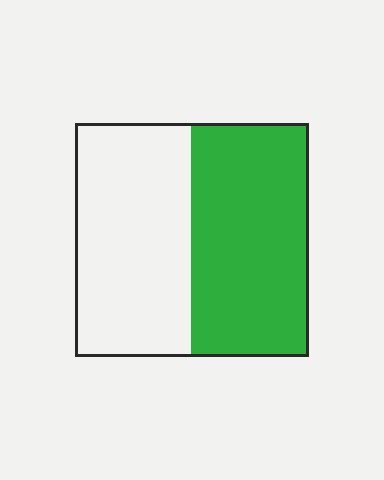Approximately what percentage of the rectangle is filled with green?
Approximately 50%.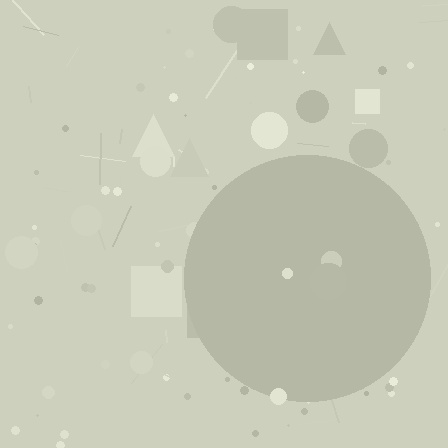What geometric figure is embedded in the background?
A circle is embedded in the background.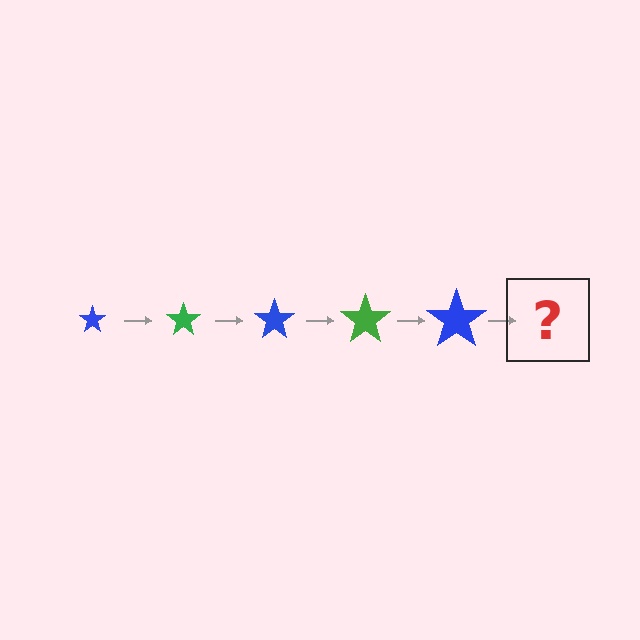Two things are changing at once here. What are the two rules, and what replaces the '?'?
The two rules are that the star grows larger each step and the color cycles through blue and green. The '?' should be a green star, larger than the previous one.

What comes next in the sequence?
The next element should be a green star, larger than the previous one.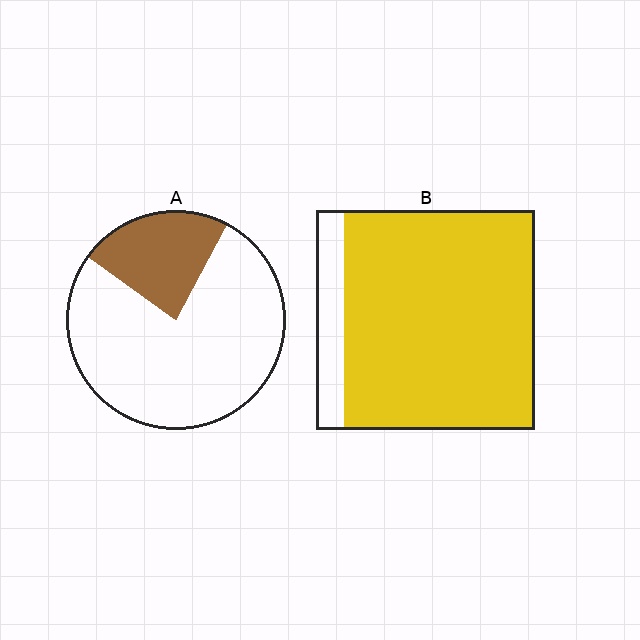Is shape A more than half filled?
No.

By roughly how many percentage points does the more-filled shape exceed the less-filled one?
By roughly 65 percentage points (B over A).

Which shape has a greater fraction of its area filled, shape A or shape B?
Shape B.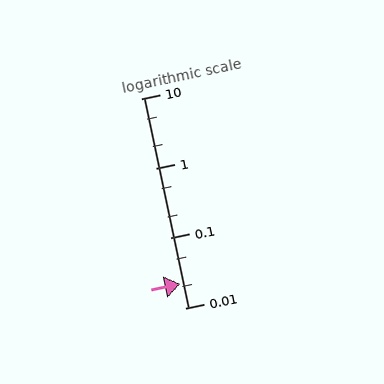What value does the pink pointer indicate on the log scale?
The pointer indicates approximately 0.022.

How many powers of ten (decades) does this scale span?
The scale spans 3 decades, from 0.01 to 10.